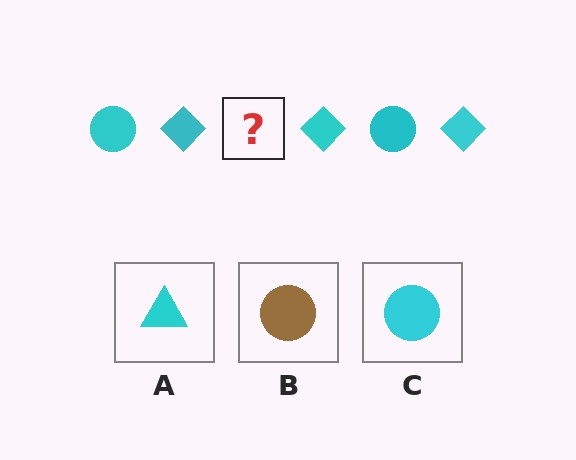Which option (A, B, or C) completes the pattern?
C.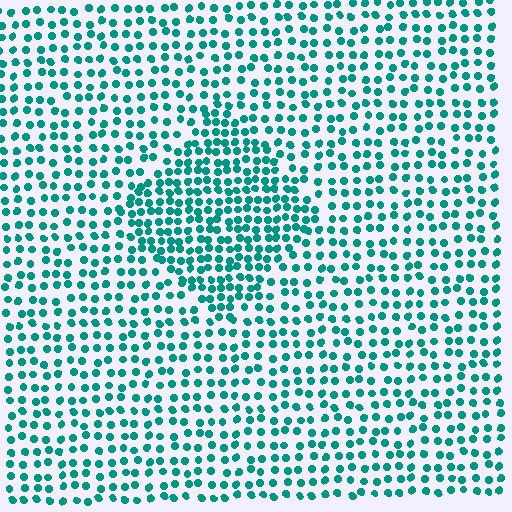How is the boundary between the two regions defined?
The boundary is defined by a change in element density (approximately 1.7x ratio). All elements are the same color, size, and shape.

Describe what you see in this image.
The image contains small teal elements arranged at two different densities. A diamond-shaped region is visible where the elements are more densely packed than the surrounding area.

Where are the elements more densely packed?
The elements are more densely packed inside the diamond boundary.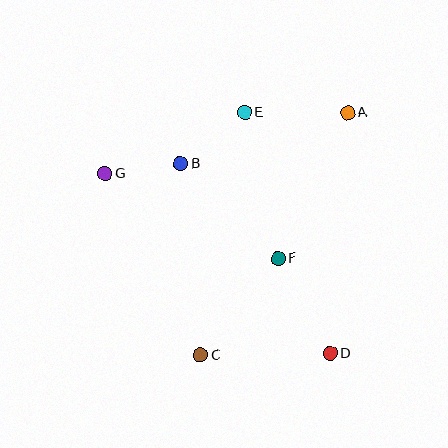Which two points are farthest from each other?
Points D and G are farthest from each other.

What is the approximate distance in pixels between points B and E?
The distance between B and E is approximately 82 pixels.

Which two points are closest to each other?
Points B and G are closest to each other.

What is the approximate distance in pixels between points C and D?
The distance between C and D is approximately 129 pixels.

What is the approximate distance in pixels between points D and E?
The distance between D and E is approximately 255 pixels.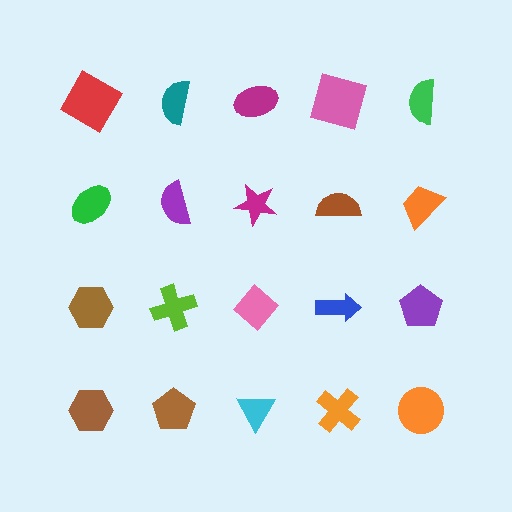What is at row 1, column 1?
A red diamond.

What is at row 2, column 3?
A magenta star.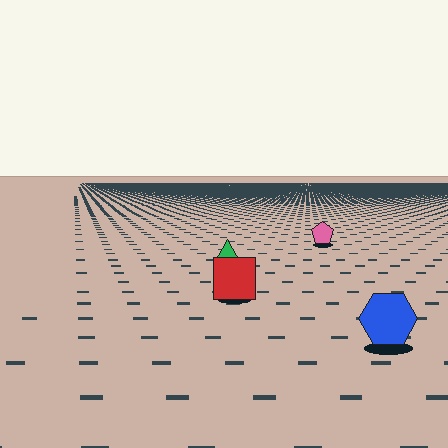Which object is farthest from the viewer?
The pink pentagon is farthest from the viewer. It appears smaller and the ground texture around it is denser.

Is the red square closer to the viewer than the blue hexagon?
No. The blue hexagon is closer — you can tell from the texture gradient: the ground texture is coarser near it.